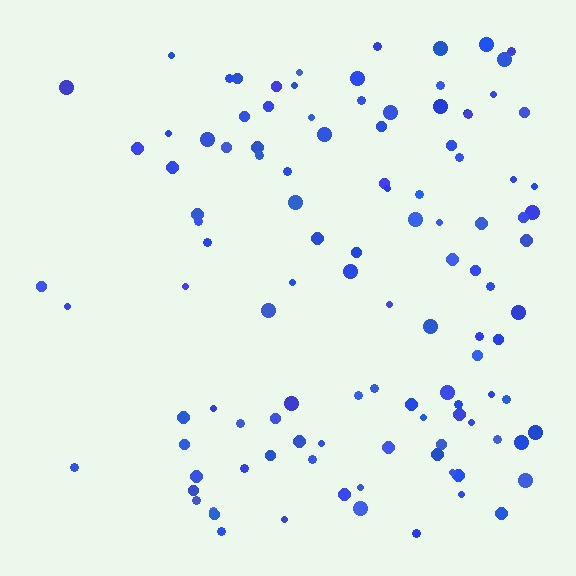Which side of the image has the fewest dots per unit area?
The left.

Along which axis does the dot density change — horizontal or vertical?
Horizontal.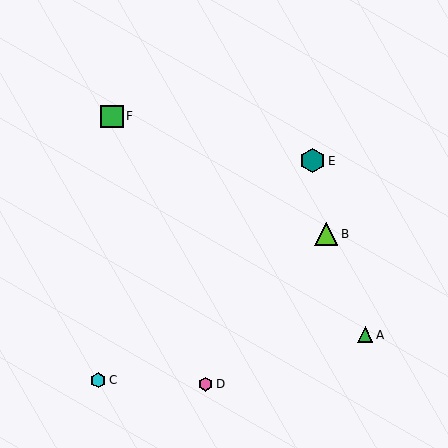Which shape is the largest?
The teal hexagon (labeled E) is the largest.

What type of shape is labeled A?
Shape A is a green triangle.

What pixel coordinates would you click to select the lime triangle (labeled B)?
Click at (326, 234) to select the lime triangle B.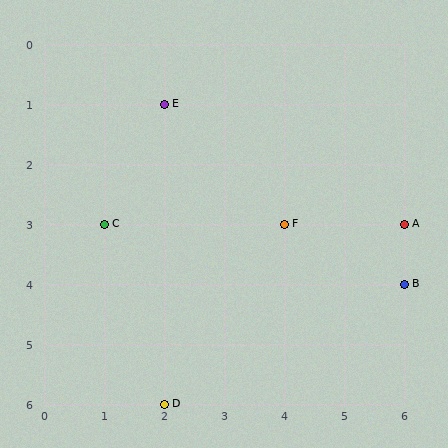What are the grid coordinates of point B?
Point B is at grid coordinates (6, 4).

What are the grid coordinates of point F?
Point F is at grid coordinates (4, 3).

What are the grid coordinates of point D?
Point D is at grid coordinates (2, 6).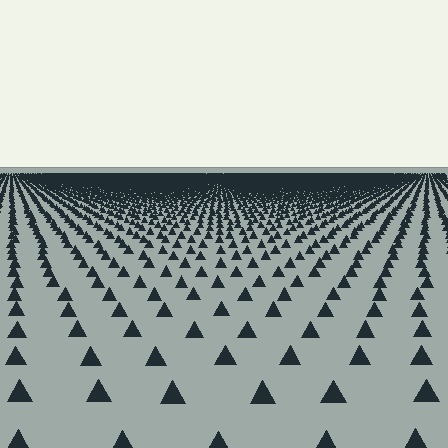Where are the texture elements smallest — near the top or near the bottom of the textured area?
Near the top.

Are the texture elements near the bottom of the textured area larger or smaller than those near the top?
Larger. Near the bottom, elements are closer to the viewer and appear at a bigger on-screen size.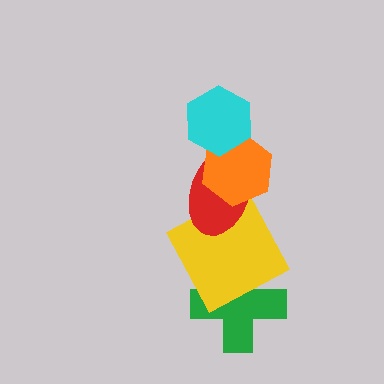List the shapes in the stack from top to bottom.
From top to bottom: the cyan hexagon, the orange hexagon, the red ellipse, the yellow square, the green cross.